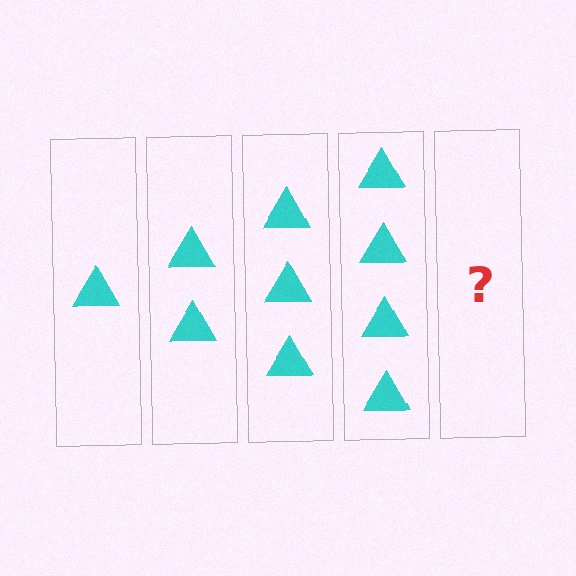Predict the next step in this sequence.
The next step is 5 triangles.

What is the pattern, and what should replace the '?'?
The pattern is that each step adds one more triangle. The '?' should be 5 triangles.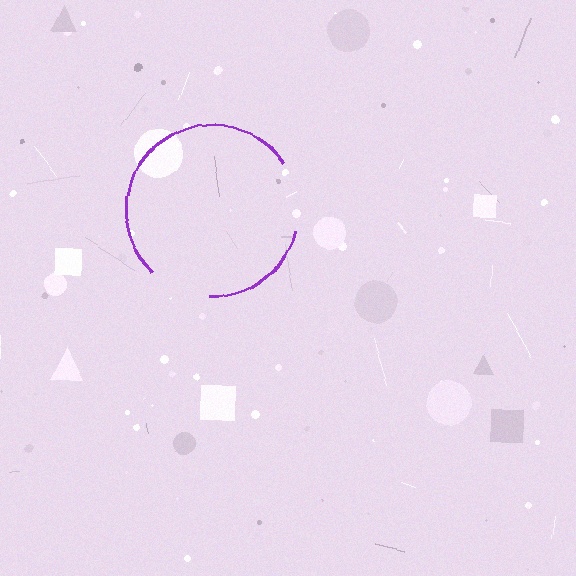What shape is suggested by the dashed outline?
The dashed outline suggests a circle.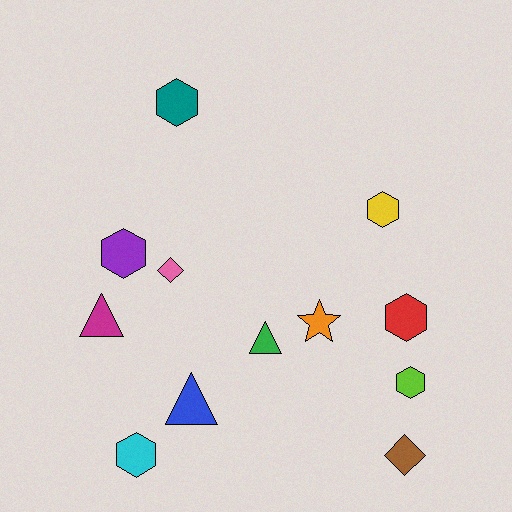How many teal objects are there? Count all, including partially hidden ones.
There is 1 teal object.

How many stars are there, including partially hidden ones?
There is 1 star.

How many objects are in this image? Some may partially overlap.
There are 12 objects.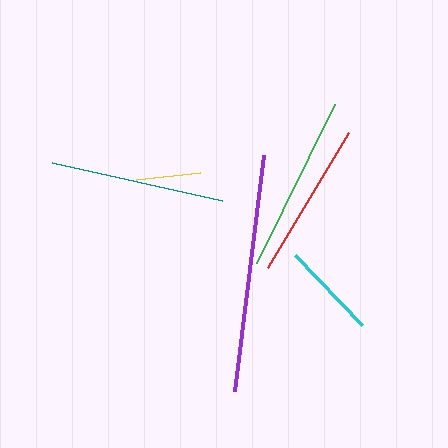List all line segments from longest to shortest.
From longest to shortest: purple, green, teal, red, cyan, yellow.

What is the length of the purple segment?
The purple segment is approximately 237 pixels long.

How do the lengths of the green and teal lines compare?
The green and teal lines are approximately the same length.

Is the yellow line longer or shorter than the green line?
The green line is longer than the yellow line.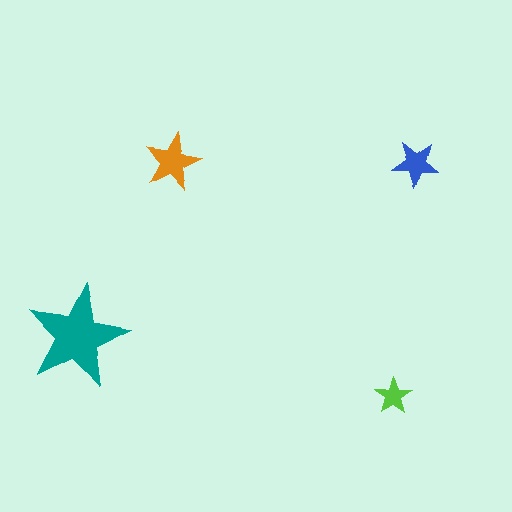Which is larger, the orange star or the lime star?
The orange one.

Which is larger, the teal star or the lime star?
The teal one.